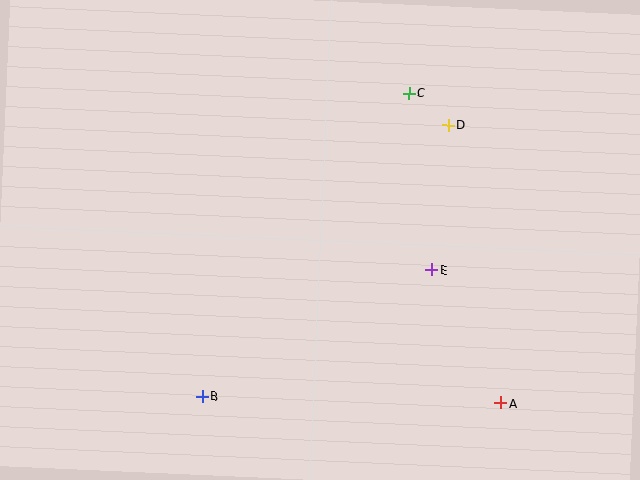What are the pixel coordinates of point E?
Point E is at (432, 270).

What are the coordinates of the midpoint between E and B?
The midpoint between E and B is at (317, 333).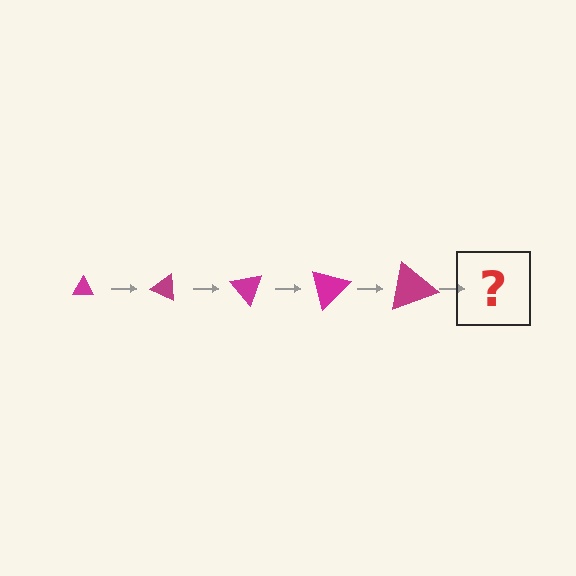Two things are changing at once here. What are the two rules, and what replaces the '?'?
The two rules are that the triangle grows larger each step and it rotates 25 degrees each step. The '?' should be a triangle, larger than the previous one and rotated 125 degrees from the start.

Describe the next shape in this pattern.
It should be a triangle, larger than the previous one and rotated 125 degrees from the start.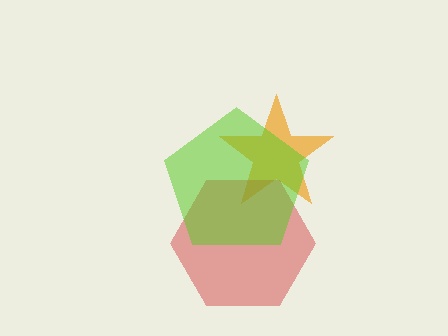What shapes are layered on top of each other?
The layered shapes are: an orange star, a red hexagon, a lime pentagon.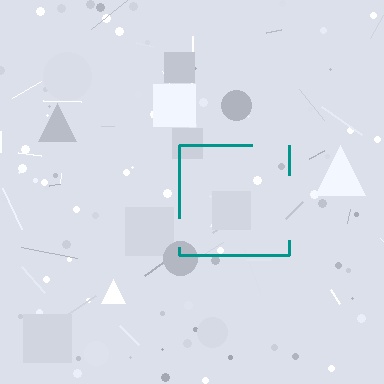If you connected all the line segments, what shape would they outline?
They would outline a square.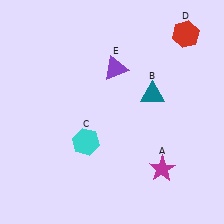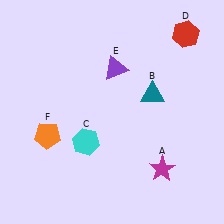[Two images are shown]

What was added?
An orange pentagon (F) was added in Image 2.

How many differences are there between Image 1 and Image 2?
There is 1 difference between the two images.